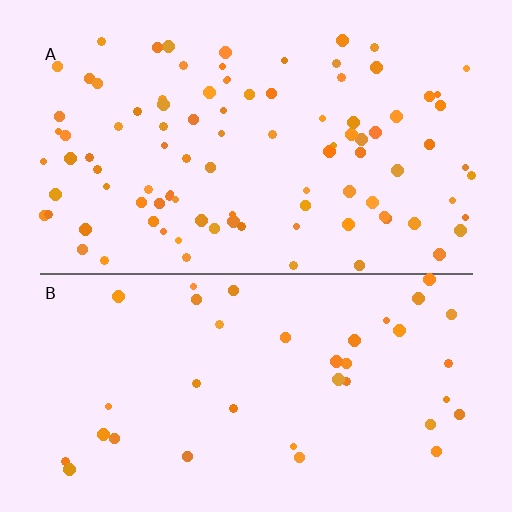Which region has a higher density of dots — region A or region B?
A (the top).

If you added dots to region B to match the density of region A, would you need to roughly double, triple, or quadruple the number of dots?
Approximately triple.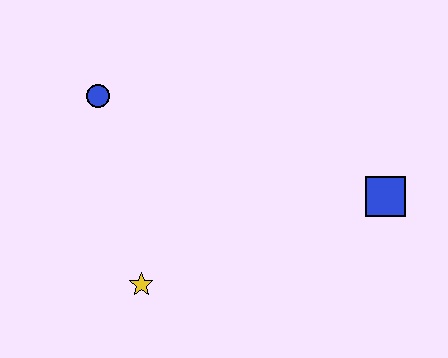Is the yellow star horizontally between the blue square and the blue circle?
Yes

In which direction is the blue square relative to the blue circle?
The blue square is to the right of the blue circle.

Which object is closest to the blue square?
The yellow star is closest to the blue square.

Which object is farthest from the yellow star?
The blue square is farthest from the yellow star.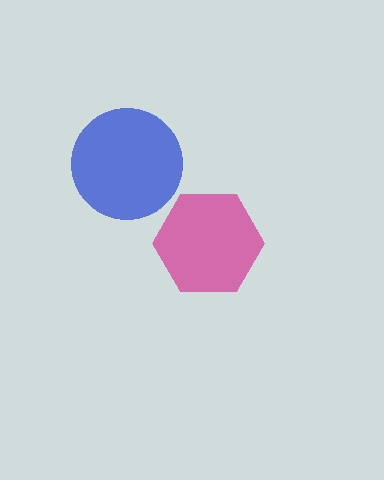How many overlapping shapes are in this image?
There are 2 overlapping shapes in the image.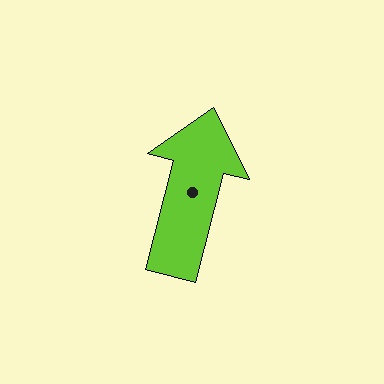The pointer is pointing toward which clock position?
Roughly 12 o'clock.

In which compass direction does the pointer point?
North.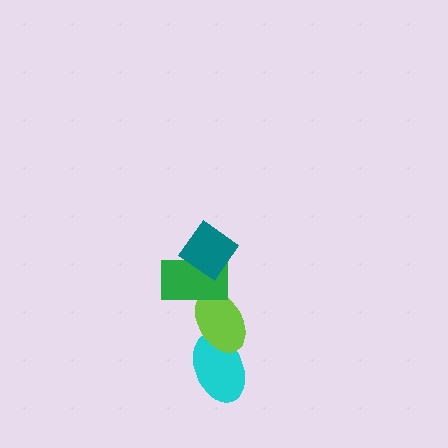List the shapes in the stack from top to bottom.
From top to bottom: the teal diamond, the green rectangle, the lime ellipse, the cyan ellipse.